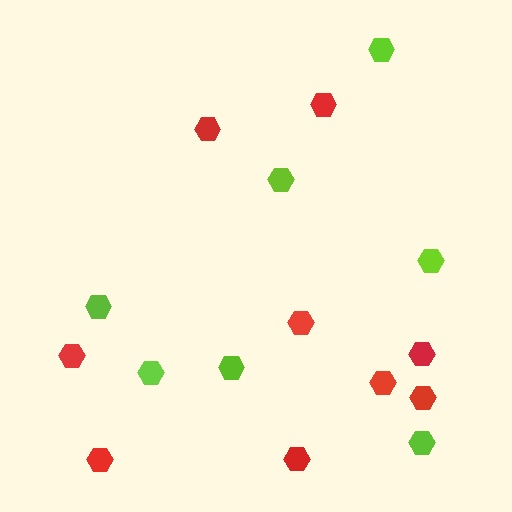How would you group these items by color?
There are 2 groups: one group of lime hexagons (7) and one group of red hexagons (9).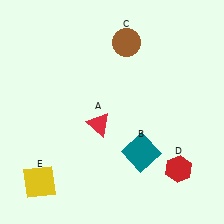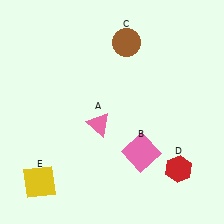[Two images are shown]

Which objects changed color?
A changed from red to pink. B changed from teal to pink.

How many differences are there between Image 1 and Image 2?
There are 2 differences between the two images.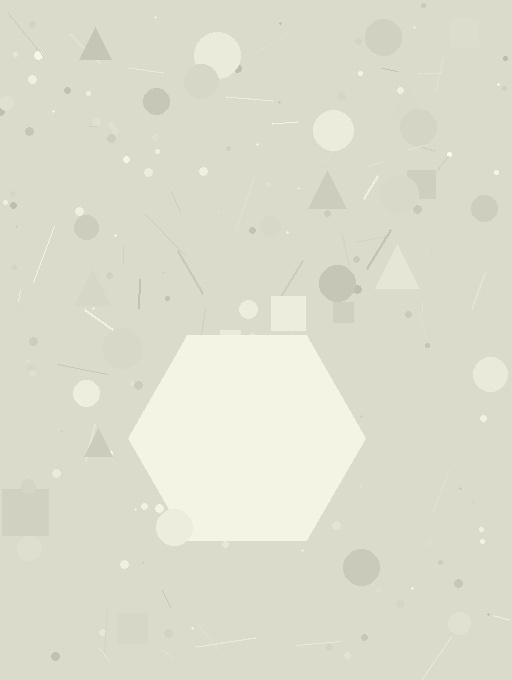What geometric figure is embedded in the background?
A hexagon is embedded in the background.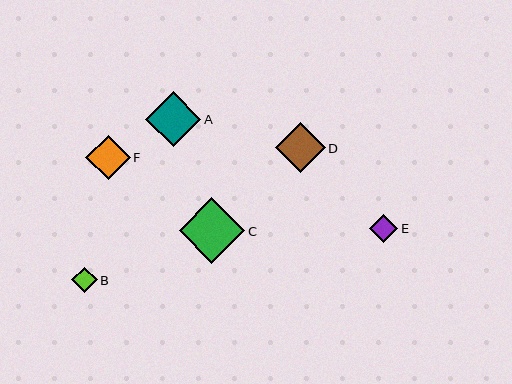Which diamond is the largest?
Diamond C is the largest with a size of approximately 66 pixels.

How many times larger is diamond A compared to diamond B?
Diamond A is approximately 2.2 times the size of diamond B.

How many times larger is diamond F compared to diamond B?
Diamond F is approximately 1.7 times the size of diamond B.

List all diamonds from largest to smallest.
From largest to smallest: C, A, D, F, E, B.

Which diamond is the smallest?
Diamond B is the smallest with a size of approximately 26 pixels.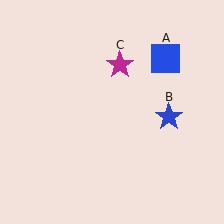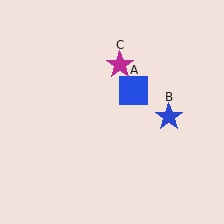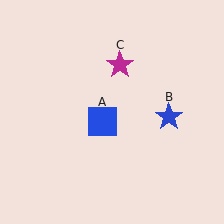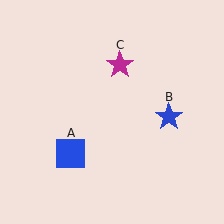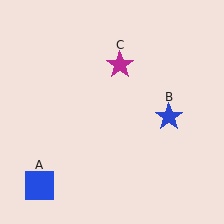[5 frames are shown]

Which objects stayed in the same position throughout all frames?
Blue star (object B) and magenta star (object C) remained stationary.